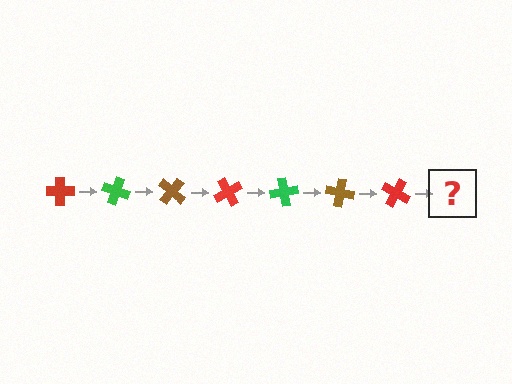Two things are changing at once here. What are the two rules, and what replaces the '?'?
The two rules are that it rotates 20 degrees each step and the color cycles through red, green, and brown. The '?' should be a green cross, rotated 140 degrees from the start.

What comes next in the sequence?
The next element should be a green cross, rotated 140 degrees from the start.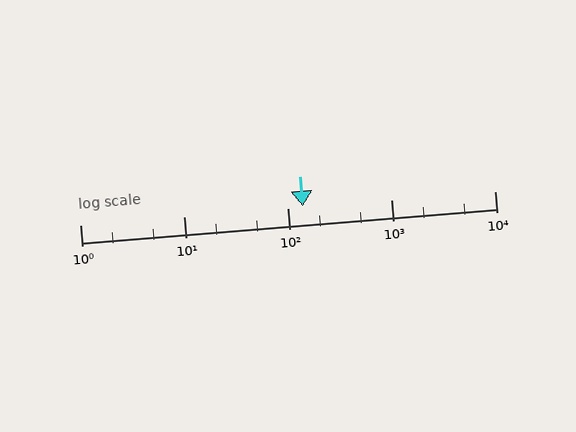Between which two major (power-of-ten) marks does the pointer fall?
The pointer is between 100 and 1000.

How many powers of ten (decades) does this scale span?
The scale spans 4 decades, from 1 to 10000.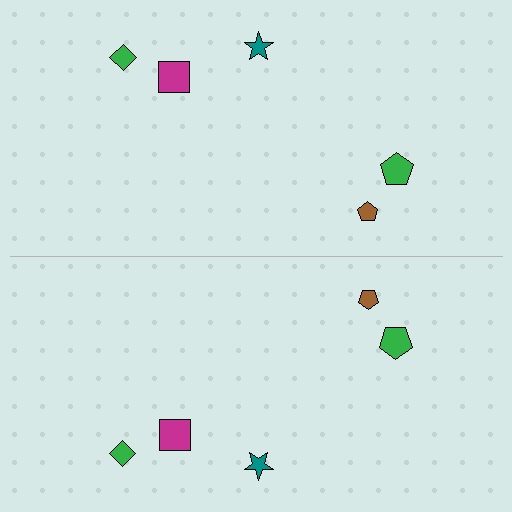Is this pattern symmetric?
Yes, this pattern has bilateral (reflection) symmetry.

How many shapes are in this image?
There are 10 shapes in this image.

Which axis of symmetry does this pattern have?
The pattern has a horizontal axis of symmetry running through the center of the image.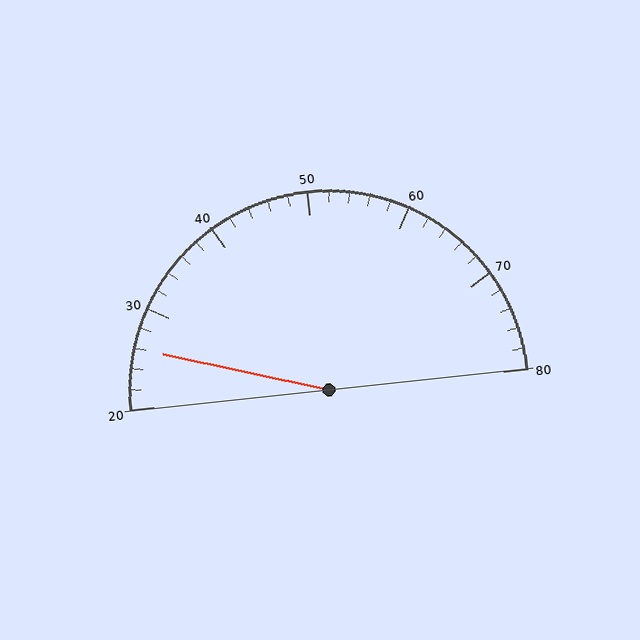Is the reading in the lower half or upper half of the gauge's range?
The reading is in the lower half of the range (20 to 80).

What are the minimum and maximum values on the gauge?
The gauge ranges from 20 to 80.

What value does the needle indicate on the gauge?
The needle indicates approximately 26.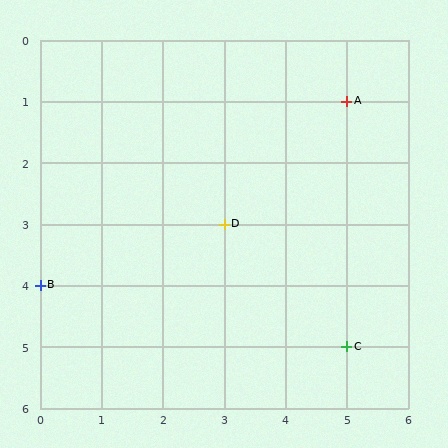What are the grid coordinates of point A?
Point A is at grid coordinates (5, 1).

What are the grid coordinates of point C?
Point C is at grid coordinates (5, 5).